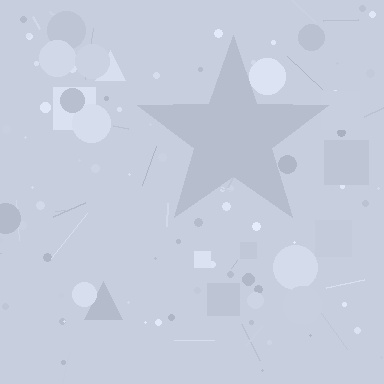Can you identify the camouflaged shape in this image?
The camouflaged shape is a star.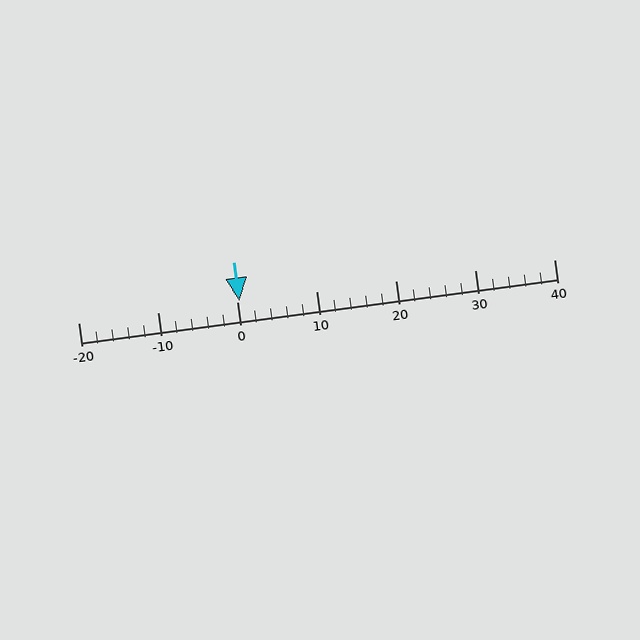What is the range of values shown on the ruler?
The ruler shows values from -20 to 40.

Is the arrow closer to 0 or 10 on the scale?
The arrow is closer to 0.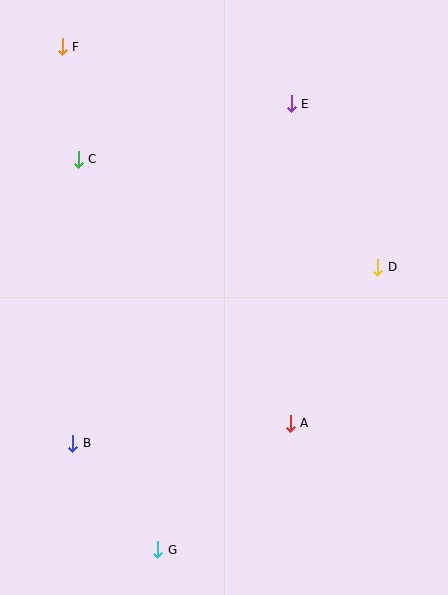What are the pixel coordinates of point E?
Point E is at (291, 104).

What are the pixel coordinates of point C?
Point C is at (78, 159).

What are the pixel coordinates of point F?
Point F is at (62, 47).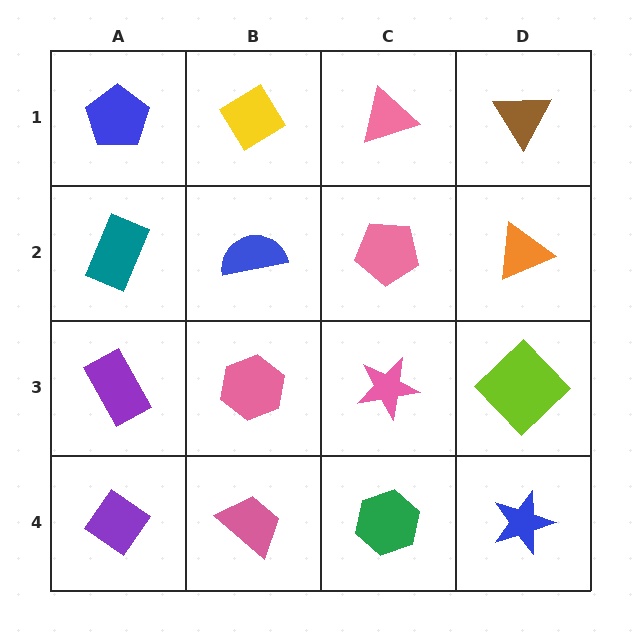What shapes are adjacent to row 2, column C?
A pink triangle (row 1, column C), a pink star (row 3, column C), a blue semicircle (row 2, column B), an orange triangle (row 2, column D).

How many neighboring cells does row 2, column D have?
3.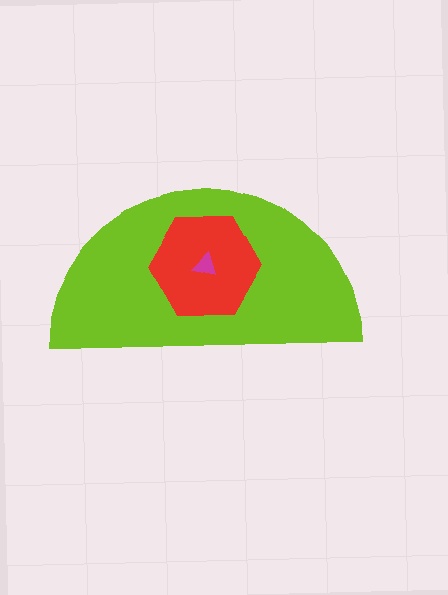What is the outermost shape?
The lime semicircle.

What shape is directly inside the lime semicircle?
The red hexagon.